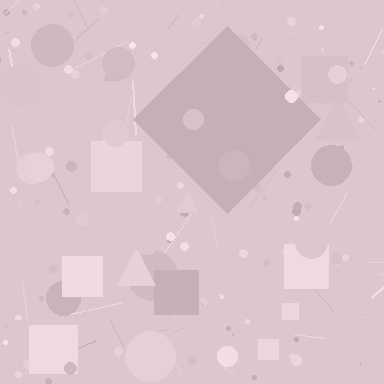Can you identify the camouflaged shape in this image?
The camouflaged shape is a diamond.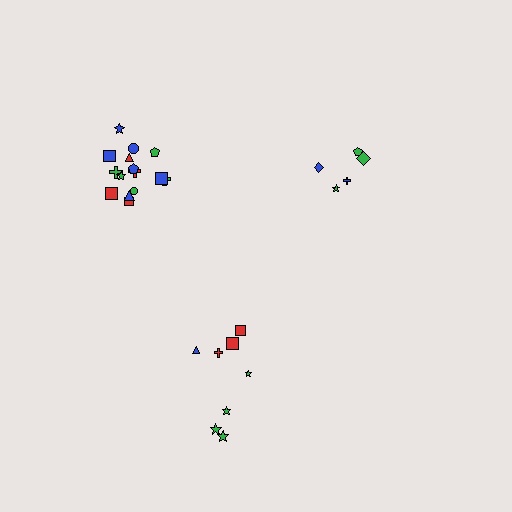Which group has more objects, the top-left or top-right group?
The top-left group.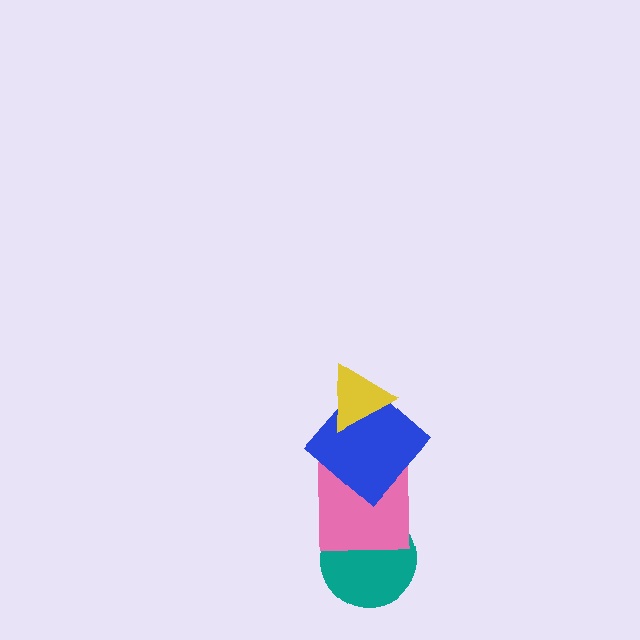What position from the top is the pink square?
The pink square is 3rd from the top.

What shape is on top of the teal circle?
The pink square is on top of the teal circle.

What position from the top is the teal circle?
The teal circle is 4th from the top.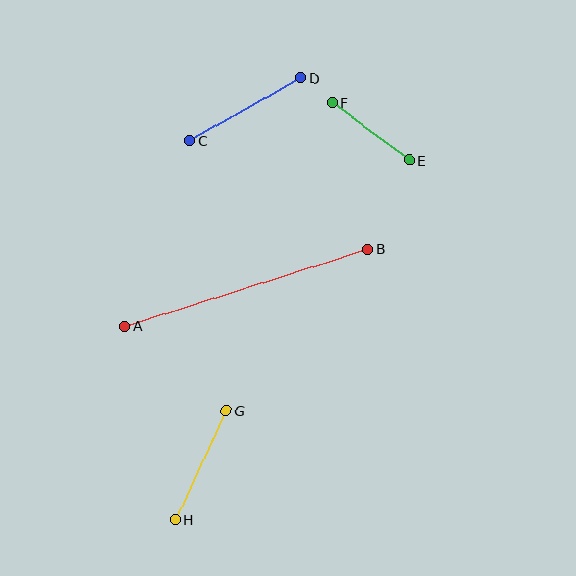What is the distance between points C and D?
The distance is approximately 128 pixels.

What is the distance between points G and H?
The distance is approximately 120 pixels.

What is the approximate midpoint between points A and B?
The midpoint is at approximately (246, 288) pixels.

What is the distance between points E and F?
The distance is approximately 96 pixels.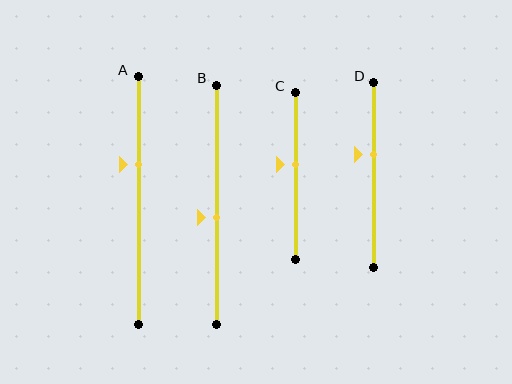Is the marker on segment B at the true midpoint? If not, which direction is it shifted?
No, the marker on segment B is shifted downward by about 5% of the segment length.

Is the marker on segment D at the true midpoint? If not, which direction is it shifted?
No, the marker on segment D is shifted upward by about 11% of the segment length.